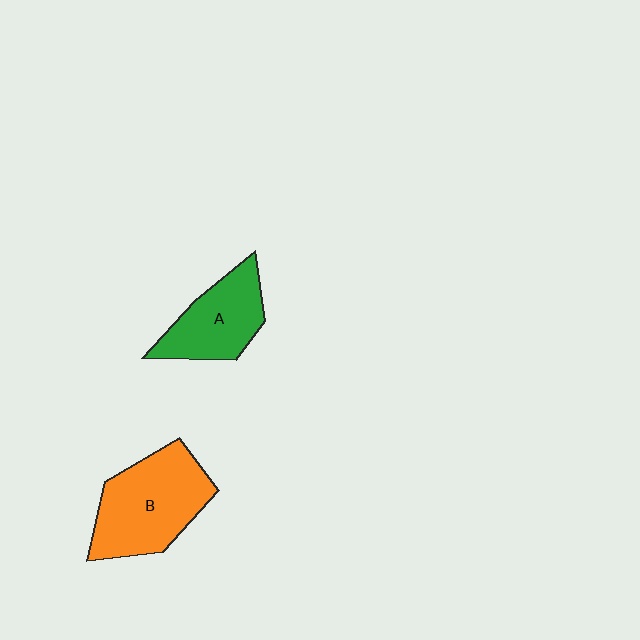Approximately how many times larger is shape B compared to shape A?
Approximately 1.4 times.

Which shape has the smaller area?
Shape A (green).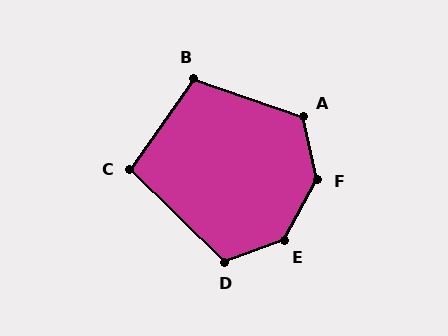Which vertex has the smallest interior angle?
C, at approximately 99 degrees.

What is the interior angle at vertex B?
Approximately 106 degrees (obtuse).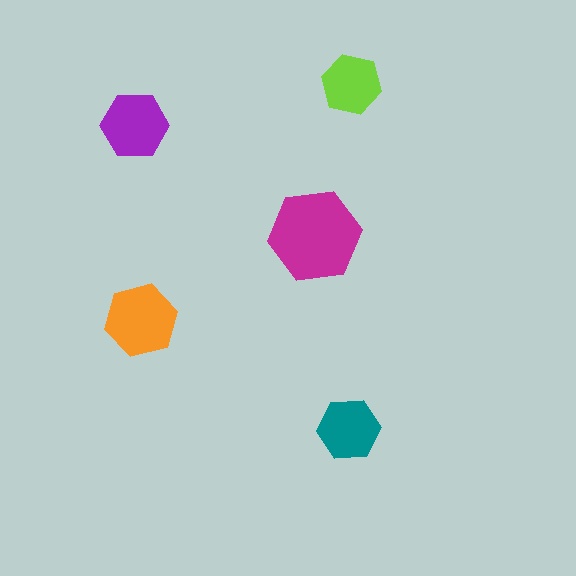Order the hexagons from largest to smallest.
the magenta one, the orange one, the purple one, the teal one, the lime one.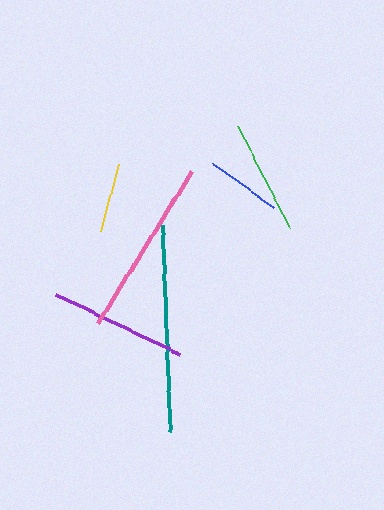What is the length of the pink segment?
The pink segment is approximately 179 pixels long.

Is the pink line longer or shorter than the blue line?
The pink line is longer than the blue line.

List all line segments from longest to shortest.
From longest to shortest: teal, pink, purple, green, blue, yellow.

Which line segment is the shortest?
The yellow line is the shortest at approximately 69 pixels.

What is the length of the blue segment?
The blue segment is approximately 76 pixels long.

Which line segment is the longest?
The teal line is the longest at approximately 206 pixels.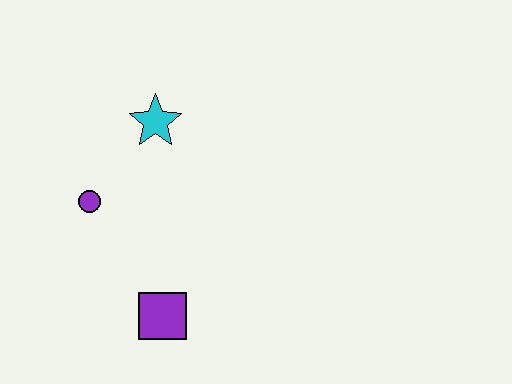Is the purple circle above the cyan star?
No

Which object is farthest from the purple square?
The cyan star is farthest from the purple square.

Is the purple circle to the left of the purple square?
Yes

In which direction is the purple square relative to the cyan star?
The purple square is below the cyan star.